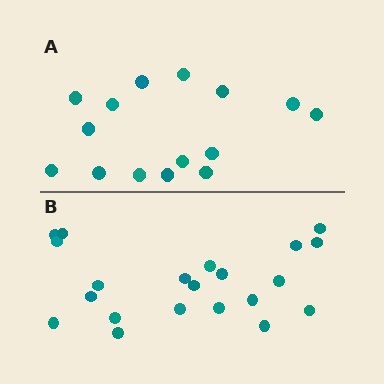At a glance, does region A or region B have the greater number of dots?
Region B (the bottom region) has more dots.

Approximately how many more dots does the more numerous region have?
Region B has about 6 more dots than region A.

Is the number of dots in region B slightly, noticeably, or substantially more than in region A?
Region B has noticeably more, but not dramatically so. The ratio is roughly 1.4 to 1.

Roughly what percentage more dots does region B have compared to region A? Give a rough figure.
About 40% more.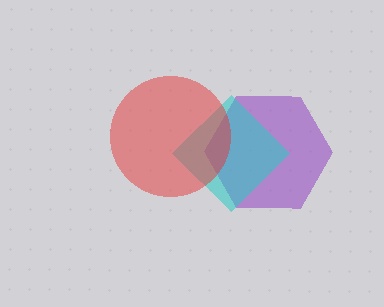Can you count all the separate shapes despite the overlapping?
Yes, there are 3 separate shapes.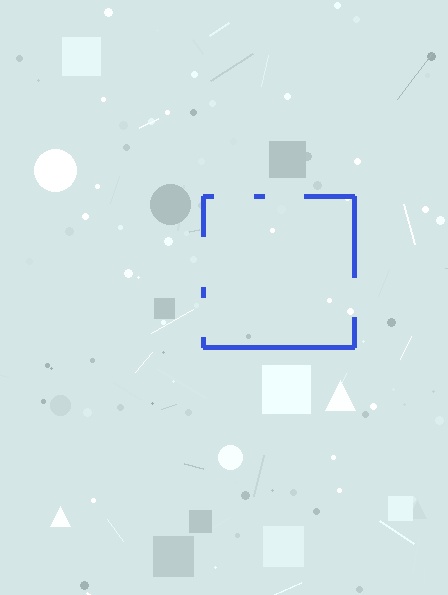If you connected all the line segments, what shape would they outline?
They would outline a square.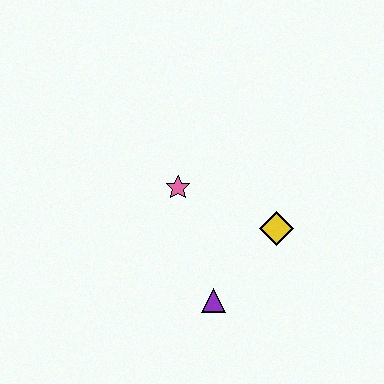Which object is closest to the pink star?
The yellow diamond is closest to the pink star.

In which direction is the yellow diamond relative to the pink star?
The yellow diamond is to the right of the pink star.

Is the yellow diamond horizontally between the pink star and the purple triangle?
No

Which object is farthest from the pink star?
The purple triangle is farthest from the pink star.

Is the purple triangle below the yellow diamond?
Yes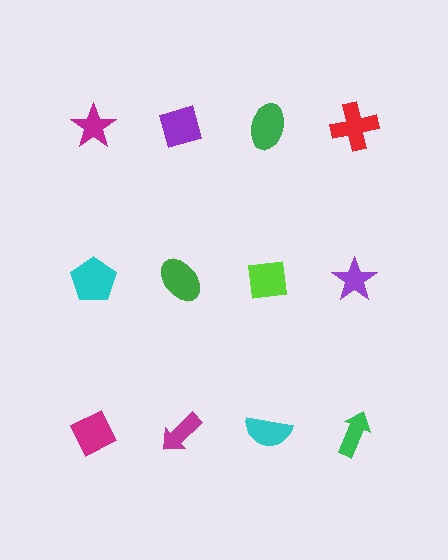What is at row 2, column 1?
A cyan pentagon.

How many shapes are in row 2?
4 shapes.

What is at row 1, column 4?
A red cross.